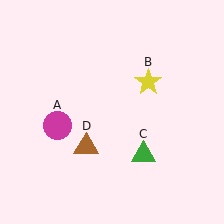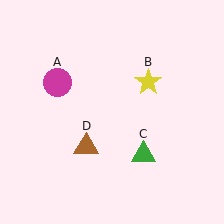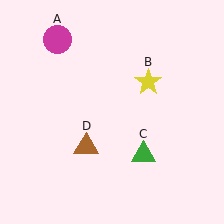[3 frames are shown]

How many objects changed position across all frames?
1 object changed position: magenta circle (object A).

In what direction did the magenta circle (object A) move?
The magenta circle (object A) moved up.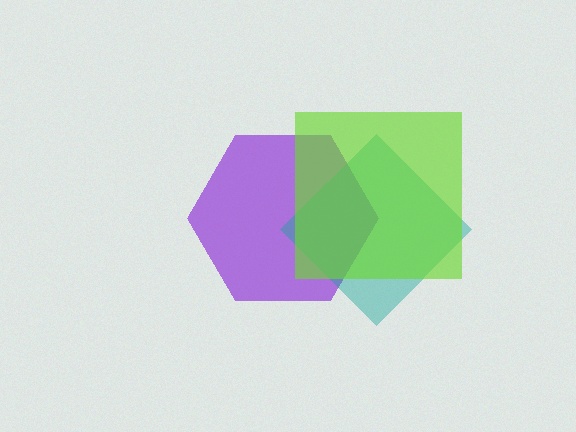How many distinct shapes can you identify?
There are 3 distinct shapes: a purple hexagon, a teal diamond, a lime square.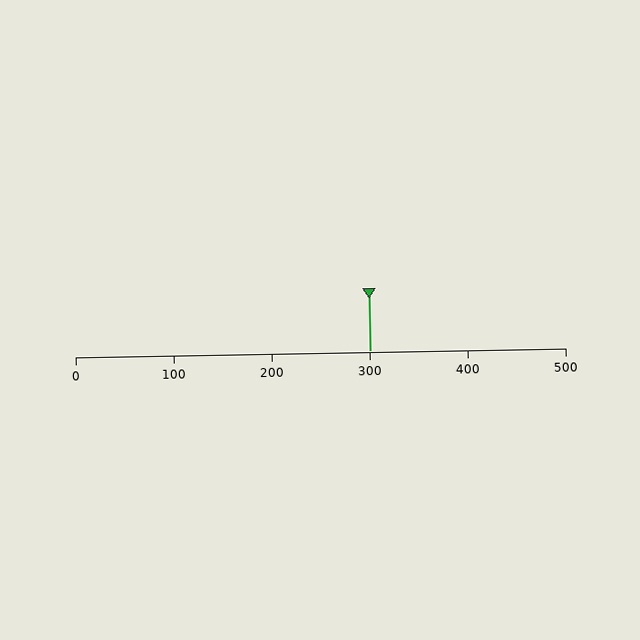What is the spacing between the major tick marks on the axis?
The major ticks are spaced 100 apart.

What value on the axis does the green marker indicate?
The marker indicates approximately 300.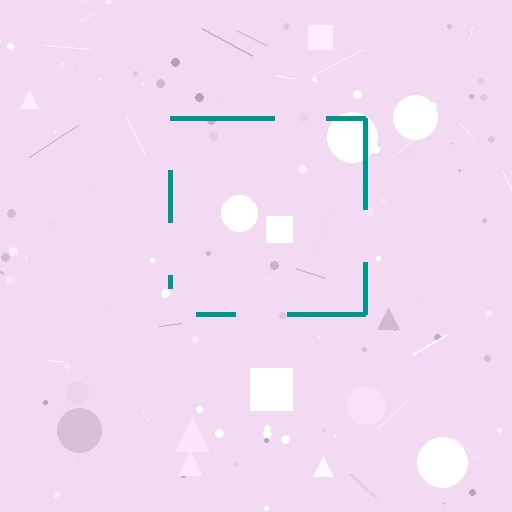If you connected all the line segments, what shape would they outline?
They would outline a square.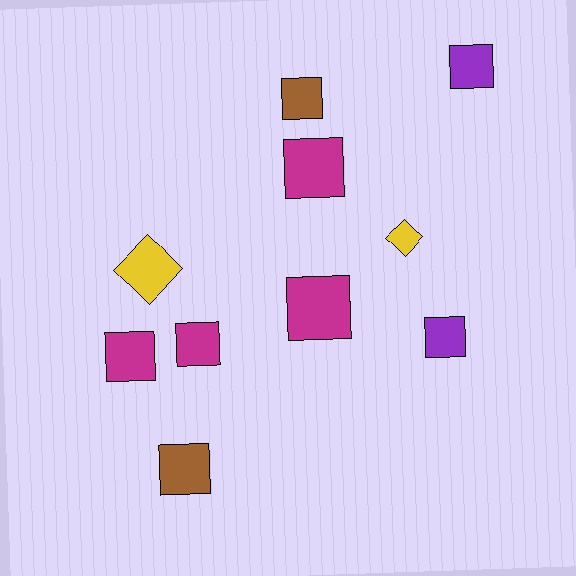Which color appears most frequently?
Magenta, with 4 objects.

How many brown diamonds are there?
There are no brown diamonds.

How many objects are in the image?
There are 10 objects.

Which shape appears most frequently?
Square, with 8 objects.